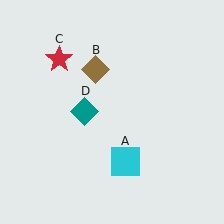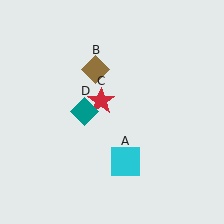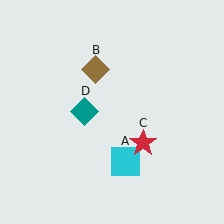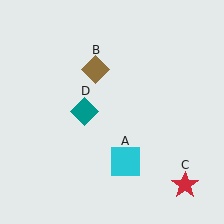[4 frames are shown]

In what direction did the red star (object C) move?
The red star (object C) moved down and to the right.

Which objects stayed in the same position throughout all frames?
Cyan square (object A) and brown diamond (object B) and teal diamond (object D) remained stationary.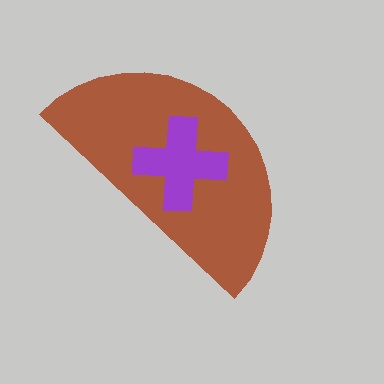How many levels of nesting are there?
2.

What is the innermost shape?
The purple cross.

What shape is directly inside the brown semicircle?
The purple cross.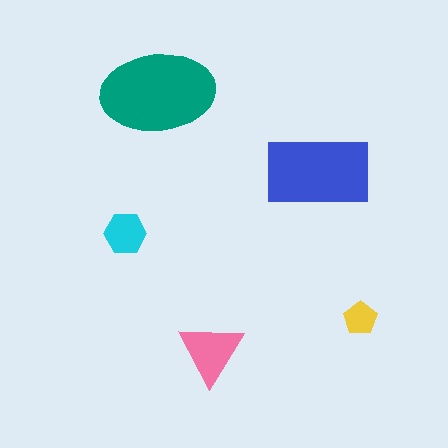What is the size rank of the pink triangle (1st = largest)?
3rd.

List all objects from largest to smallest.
The teal ellipse, the blue rectangle, the pink triangle, the cyan hexagon, the yellow pentagon.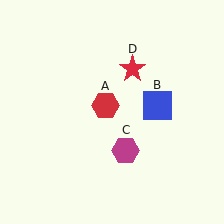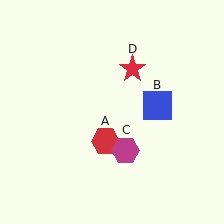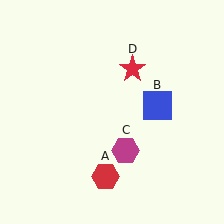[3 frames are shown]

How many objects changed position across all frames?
1 object changed position: red hexagon (object A).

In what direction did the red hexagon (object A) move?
The red hexagon (object A) moved down.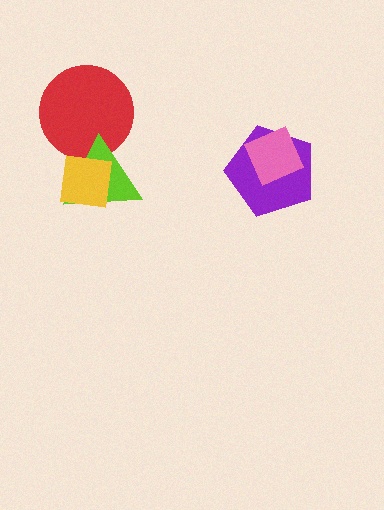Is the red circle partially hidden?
Yes, it is partially covered by another shape.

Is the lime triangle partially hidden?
Yes, it is partially covered by another shape.